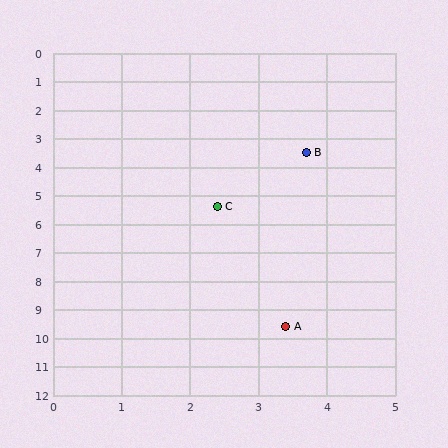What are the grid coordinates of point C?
Point C is at approximately (2.4, 5.4).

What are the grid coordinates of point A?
Point A is at approximately (3.4, 9.6).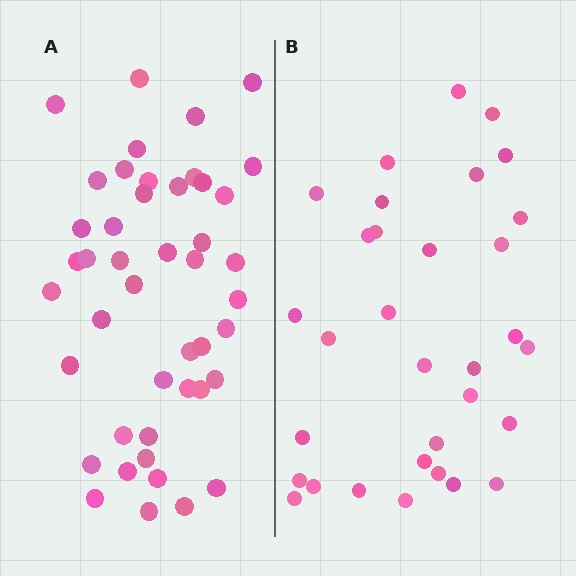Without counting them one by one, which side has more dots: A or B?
Region A (the left region) has more dots.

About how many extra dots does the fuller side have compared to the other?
Region A has approximately 15 more dots than region B.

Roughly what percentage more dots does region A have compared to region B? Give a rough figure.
About 40% more.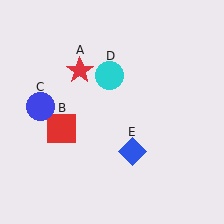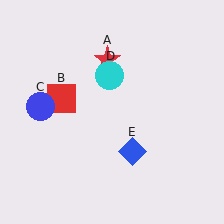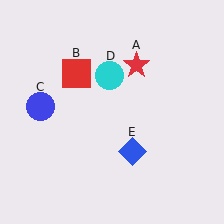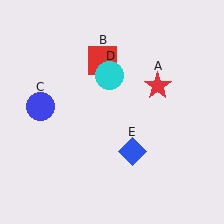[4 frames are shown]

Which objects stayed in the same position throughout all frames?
Blue circle (object C) and cyan circle (object D) and blue diamond (object E) remained stationary.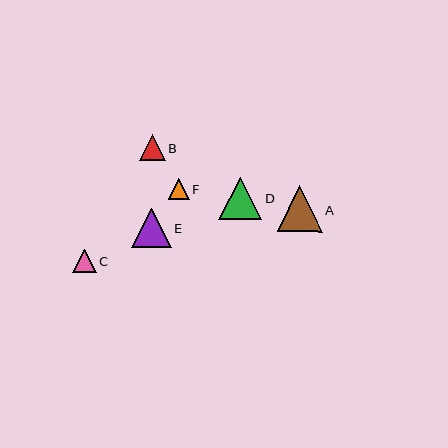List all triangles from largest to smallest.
From largest to smallest: A, D, E, B, C, F.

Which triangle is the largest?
Triangle A is the largest with a size of approximately 45 pixels.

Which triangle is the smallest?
Triangle F is the smallest with a size of approximately 21 pixels.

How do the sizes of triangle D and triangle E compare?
Triangle D and triangle E are approximately the same size.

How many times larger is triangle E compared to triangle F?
Triangle E is approximately 1.9 times the size of triangle F.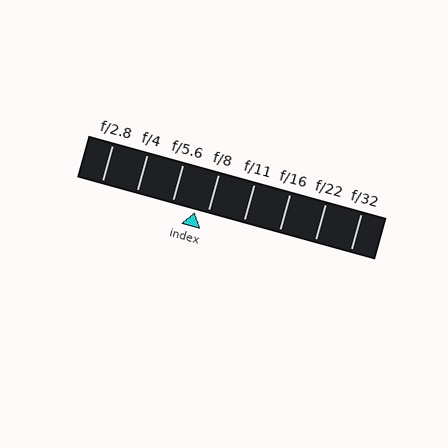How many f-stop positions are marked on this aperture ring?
There are 8 f-stop positions marked.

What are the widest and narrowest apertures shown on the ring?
The widest aperture shown is f/2.8 and the narrowest is f/32.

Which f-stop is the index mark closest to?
The index mark is closest to f/8.